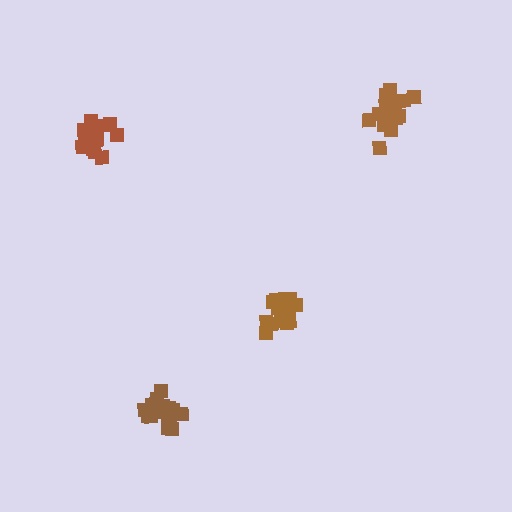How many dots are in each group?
Group 1: 16 dots, Group 2: 21 dots, Group 3: 16 dots, Group 4: 20 dots (73 total).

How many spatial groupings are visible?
There are 4 spatial groupings.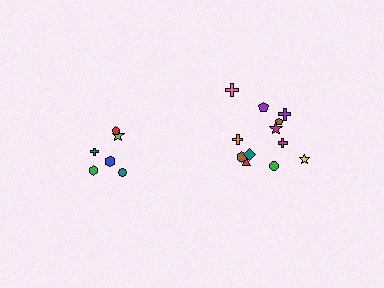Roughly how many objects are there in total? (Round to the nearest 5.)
Roughly 20 objects in total.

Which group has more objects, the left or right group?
The right group.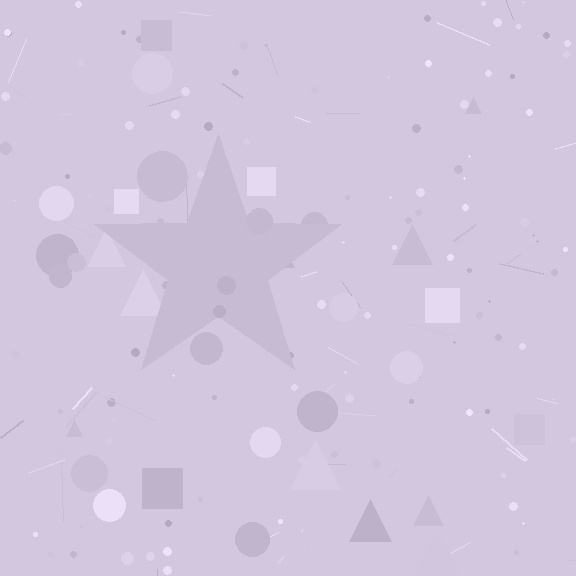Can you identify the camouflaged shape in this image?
The camouflaged shape is a star.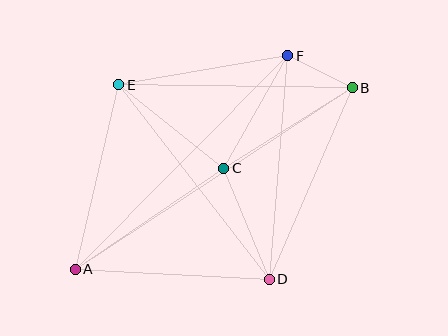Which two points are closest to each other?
Points B and F are closest to each other.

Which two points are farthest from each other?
Points A and B are farthest from each other.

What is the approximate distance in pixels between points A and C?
The distance between A and C is approximately 179 pixels.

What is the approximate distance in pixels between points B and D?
The distance between B and D is approximately 209 pixels.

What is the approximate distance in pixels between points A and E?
The distance between A and E is approximately 189 pixels.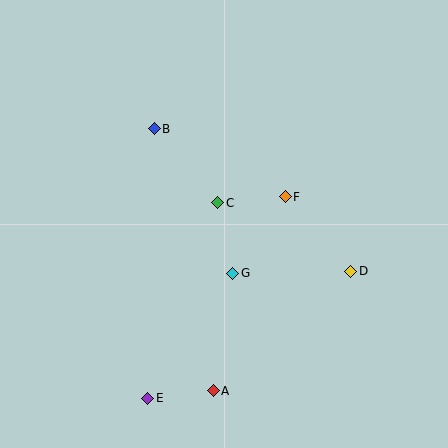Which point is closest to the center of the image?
Point C at (218, 203) is closest to the center.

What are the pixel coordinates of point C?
Point C is at (218, 203).